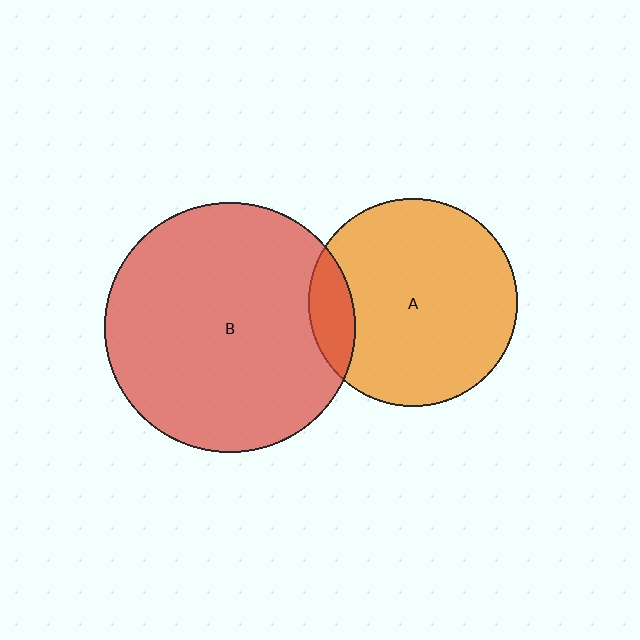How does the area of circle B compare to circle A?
Approximately 1.4 times.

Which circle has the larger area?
Circle B (red).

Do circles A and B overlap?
Yes.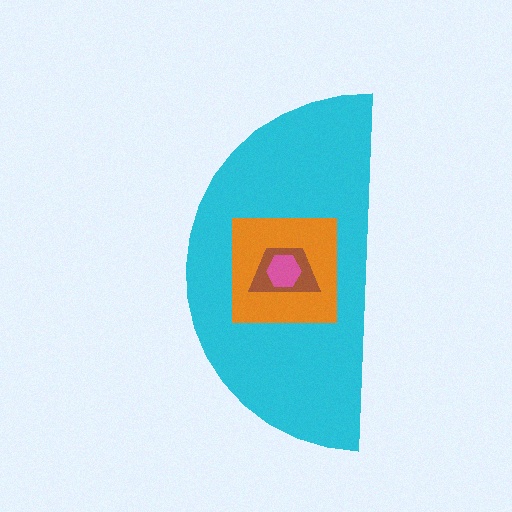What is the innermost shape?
The pink hexagon.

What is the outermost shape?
The cyan semicircle.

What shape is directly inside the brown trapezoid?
The pink hexagon.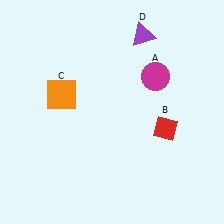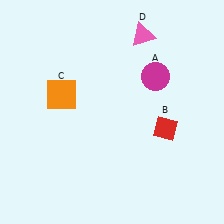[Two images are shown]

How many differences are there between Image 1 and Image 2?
There is 1 difference between the two images.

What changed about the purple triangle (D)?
In Image 1, D is purple. In Image 2, it changed to pink.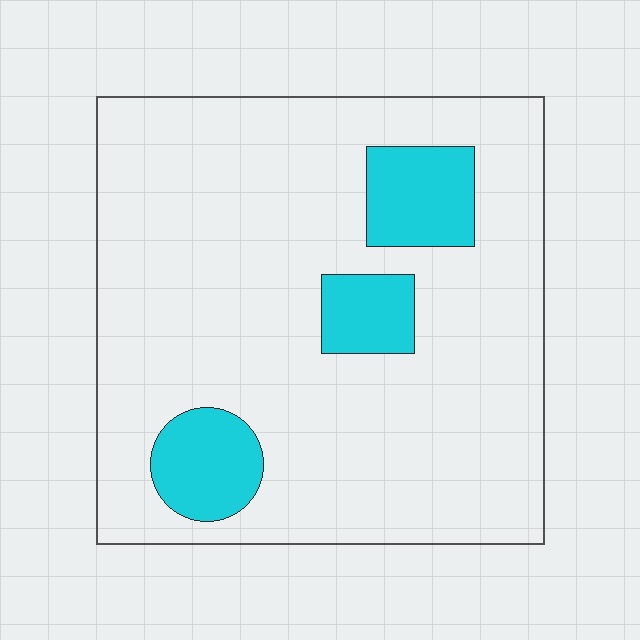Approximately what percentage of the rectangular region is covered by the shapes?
Approximately 15%.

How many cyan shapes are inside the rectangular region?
3.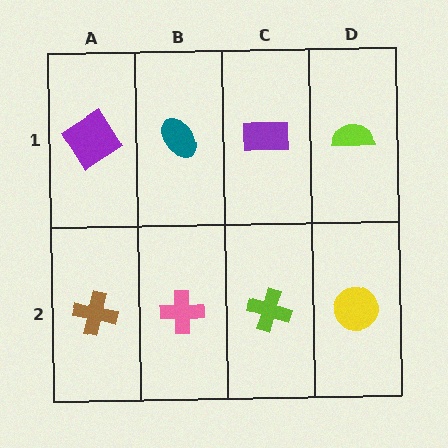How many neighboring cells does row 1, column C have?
3.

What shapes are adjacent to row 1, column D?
A yellow circle (row 2, column D), a purple rectangle (row 1, column C).